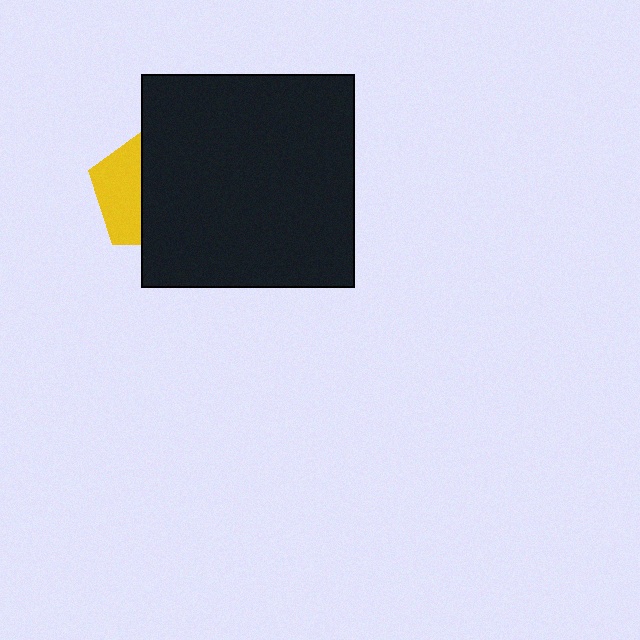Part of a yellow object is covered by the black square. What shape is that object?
It is a pentagon.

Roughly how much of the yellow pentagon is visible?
A small part of it is visible (roughly 39%).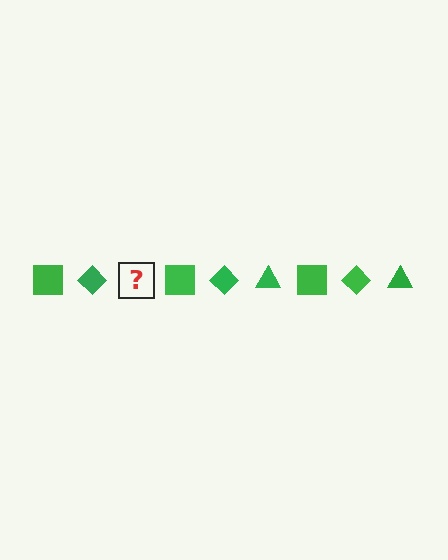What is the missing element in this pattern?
The missing element is a green triangle.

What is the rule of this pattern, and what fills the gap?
The rule is that the pattern cycles through square, diamond, triangle shapes in green. The gap should be filled with a green triangle.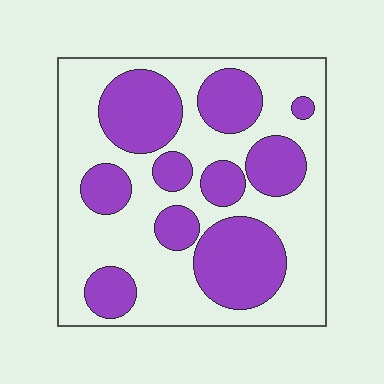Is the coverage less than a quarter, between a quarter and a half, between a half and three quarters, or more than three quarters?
Between a quarter and a half.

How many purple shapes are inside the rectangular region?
10.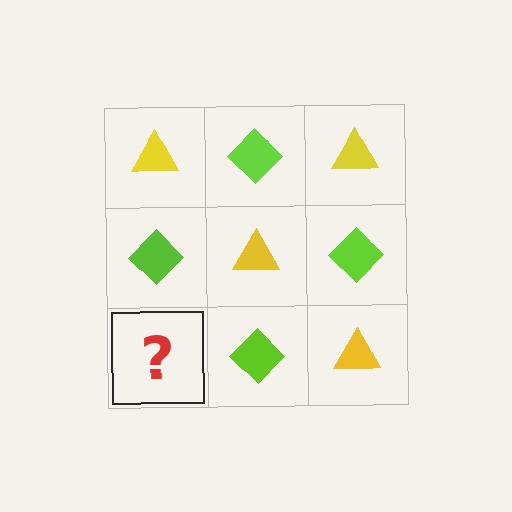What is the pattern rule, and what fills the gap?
The rule is that it alternates yellow triangle and lime diamond in a checkerboard pattern. The gap should be filled with a yellow triangle.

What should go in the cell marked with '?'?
The missing cell should contain a yellow triangle.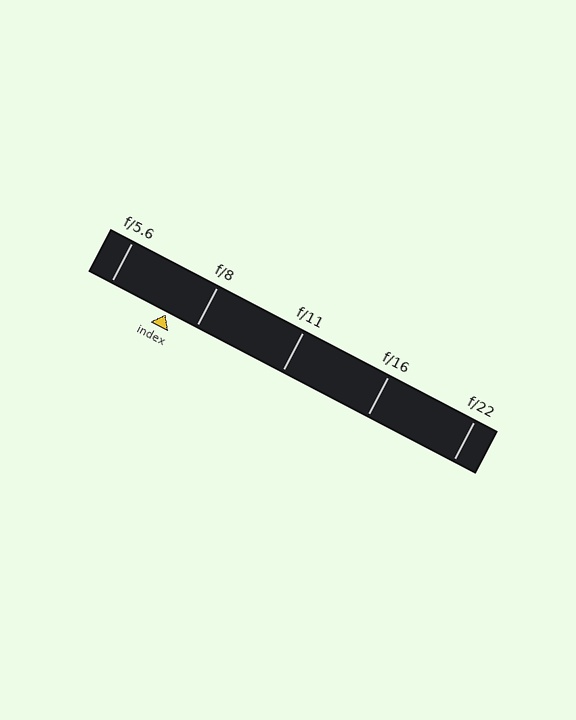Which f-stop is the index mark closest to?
The index mark is closest to f/8.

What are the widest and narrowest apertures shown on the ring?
The widest aperture shown is f/5.6 and the narrowest is f/22.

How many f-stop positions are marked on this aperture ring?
There are 5 f-stop positions marked.